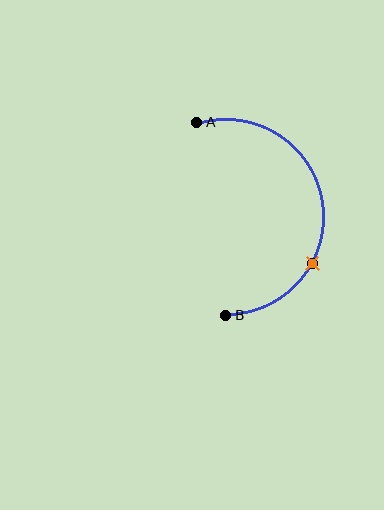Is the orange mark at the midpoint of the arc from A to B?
No. The orange mark lies on the arc but is closer to endpoint B. The arc midpoint would be at the point on the curve equidistant along the arc from both A and B.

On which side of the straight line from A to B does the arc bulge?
The arc bulges to the right of the straight line connecting A and B.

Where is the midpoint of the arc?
The arc midpoint is the point on the curve farthest from the straight line joining A and B. It sits to the right of that line.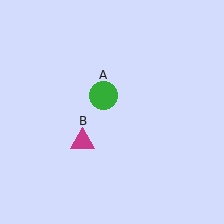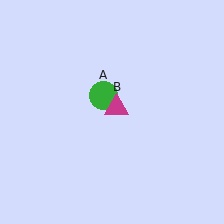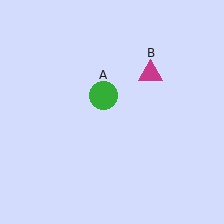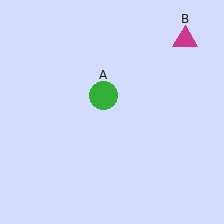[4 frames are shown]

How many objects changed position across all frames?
1 object changed position: magenta triangle (object B).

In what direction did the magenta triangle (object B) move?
The magenta triangle (object B) moved up and to the right.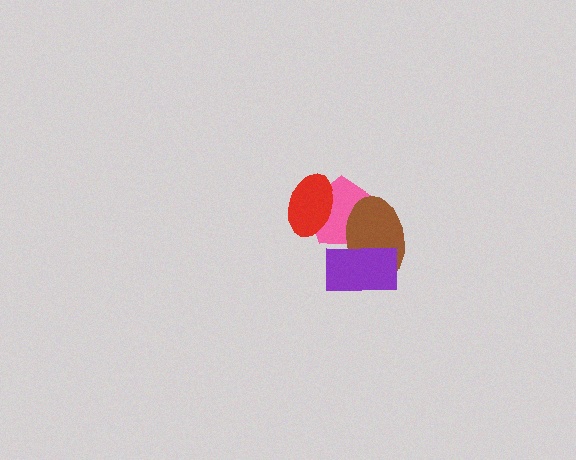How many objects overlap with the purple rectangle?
2 objects overlap with the purple rectangle.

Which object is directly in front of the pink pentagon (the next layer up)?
The red ellipse is directly in front of the pink pentagon.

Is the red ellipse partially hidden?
No, no other shape covers it.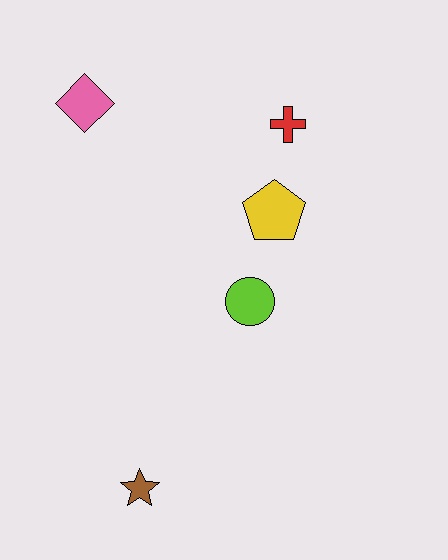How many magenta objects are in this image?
There are no magenta objects.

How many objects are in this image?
There are 5 objects.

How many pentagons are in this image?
There is 1 pentagon.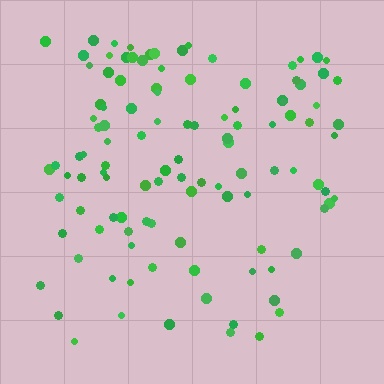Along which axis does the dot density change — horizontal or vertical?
Vertical.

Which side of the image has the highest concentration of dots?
The top.